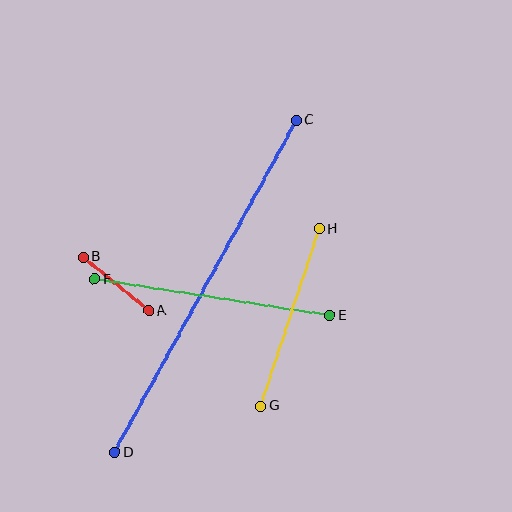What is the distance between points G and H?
The distance is approximately 187 pixels.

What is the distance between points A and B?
The distance is approximately 85 pixels.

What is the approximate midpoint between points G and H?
The midpoint is at approximately (290, 318) pixels.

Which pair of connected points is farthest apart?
Points C and D are farthest apart.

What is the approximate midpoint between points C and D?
The midpoint is at approximately (205, 286) pixels.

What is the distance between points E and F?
The distance is approximately 238 pixels.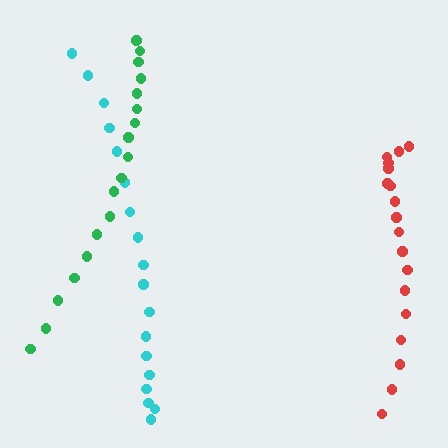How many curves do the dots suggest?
There are 3 distinct paths.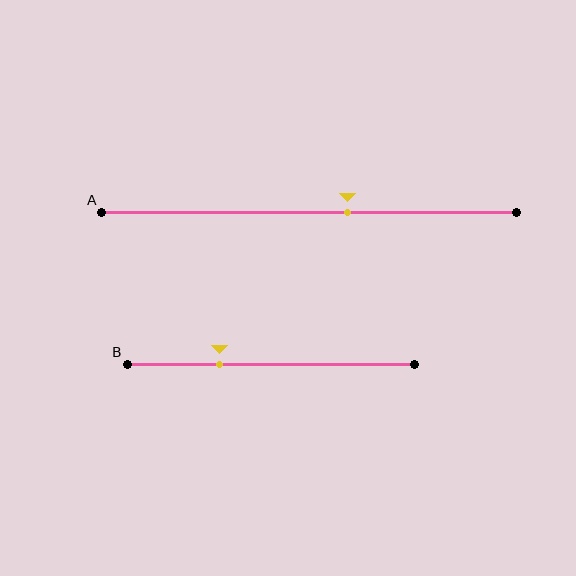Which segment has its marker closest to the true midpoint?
Segment A has its marker closest to the true midpoint.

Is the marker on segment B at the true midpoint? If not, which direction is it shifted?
No, the marker on segment B is shifted to the left by about 18% of the segment length.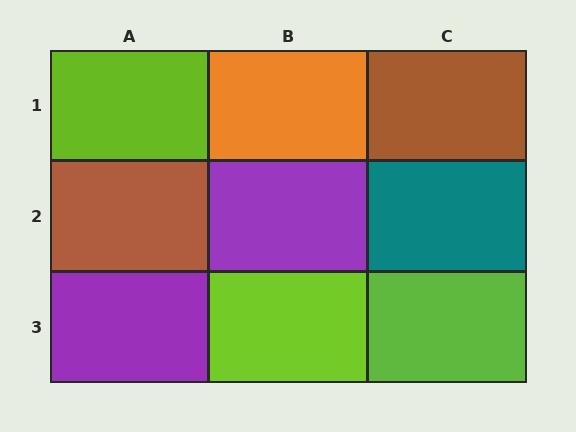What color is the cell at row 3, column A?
Purple.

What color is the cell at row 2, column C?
Teal.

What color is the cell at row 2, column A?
Brown.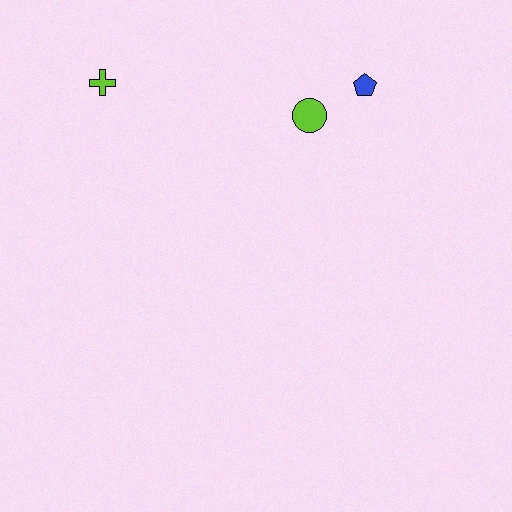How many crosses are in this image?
There is 1 cross.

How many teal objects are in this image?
There are no teal objects.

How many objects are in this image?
There are 3 objects.